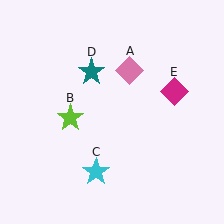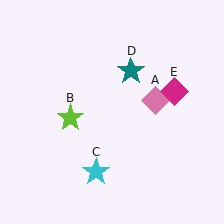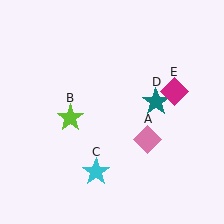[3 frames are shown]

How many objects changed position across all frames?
2 objects changed position: pink diamond (object A), teal star (object D).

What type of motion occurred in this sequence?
The pink diamond (object A), teal star (object D) rotated clockwise around the center of the scene.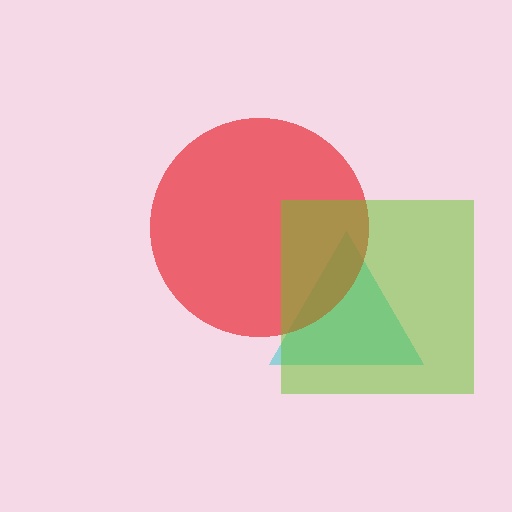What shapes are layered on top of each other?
The layered shapes are: a cyan triangle, a red circle, a lime square.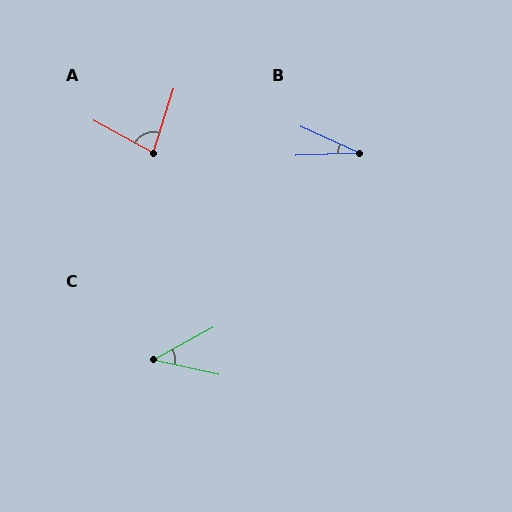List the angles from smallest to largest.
B (27°), C (41°), A (80°).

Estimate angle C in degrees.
Approximately 41 degrees.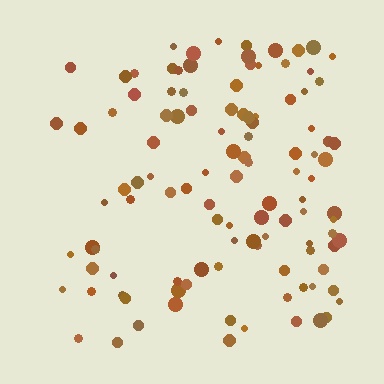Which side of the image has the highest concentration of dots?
The right.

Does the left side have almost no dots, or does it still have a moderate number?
Still a moderate number, just noticeably fewer than the right.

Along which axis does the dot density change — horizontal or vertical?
Horizontal.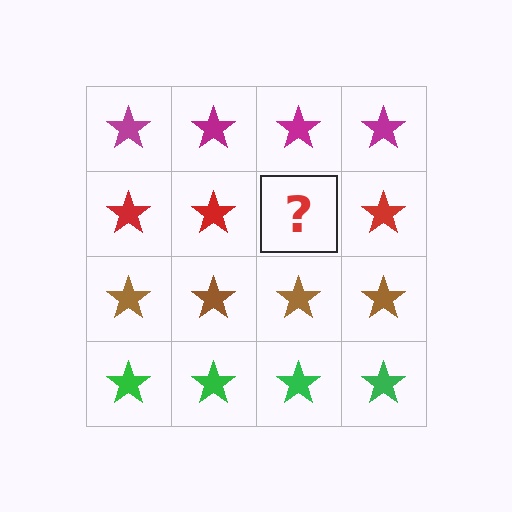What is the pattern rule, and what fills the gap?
The rule is that each row has a consistent color. The gap should be filled with a red star.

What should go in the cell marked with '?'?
The missing cell should contain a red star.